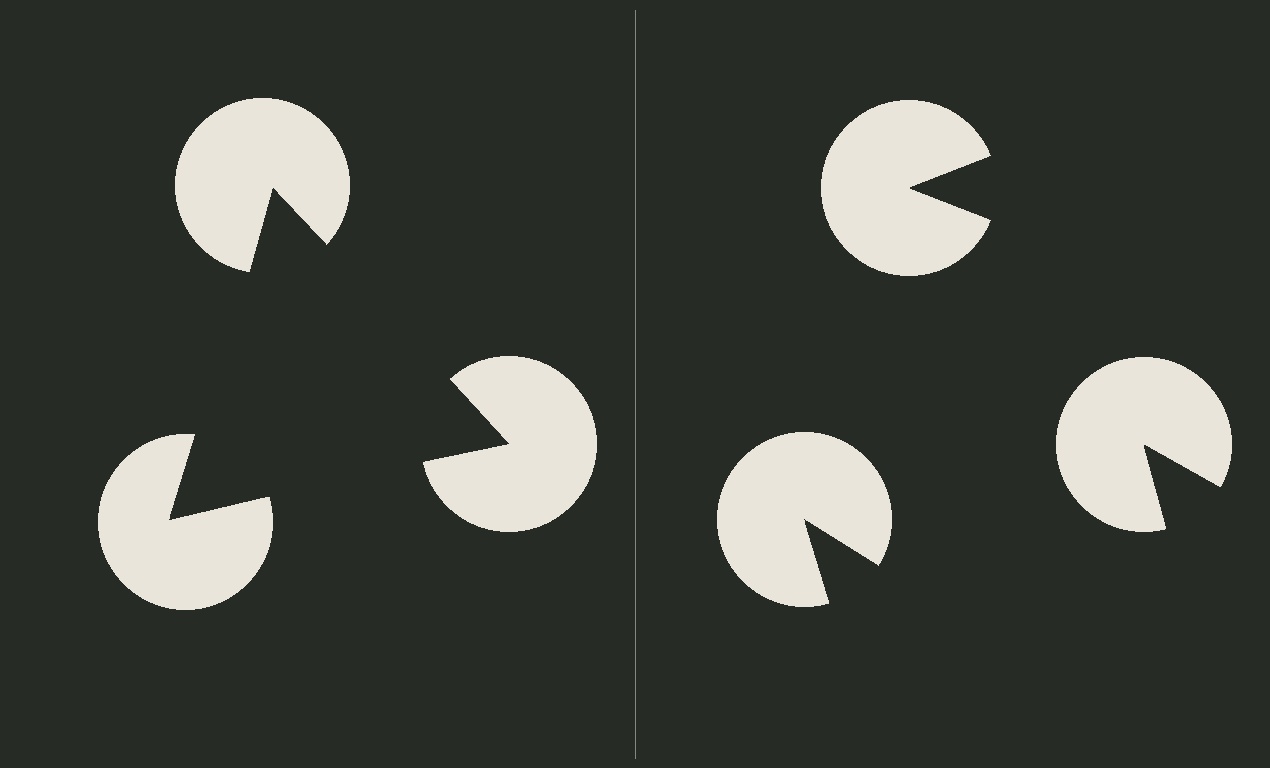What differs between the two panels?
The pac-man discs are positioned identically on both sides; only the wedge orientations differ. On the left they align to a triangle; on the right they are misaligned.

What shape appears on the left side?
An illusory triangle.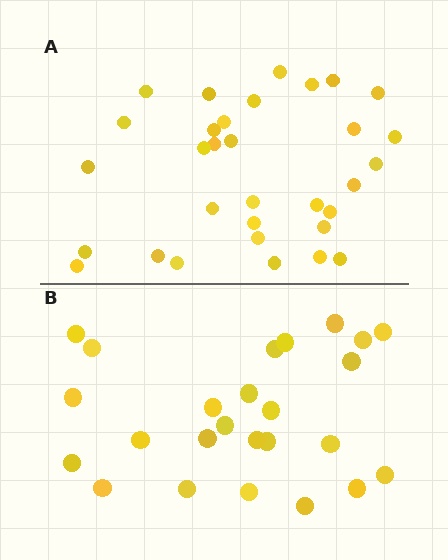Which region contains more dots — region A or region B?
Region A (the top region) has more dots.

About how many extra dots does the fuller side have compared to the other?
Region A has roughly 8 or so more dots than region B.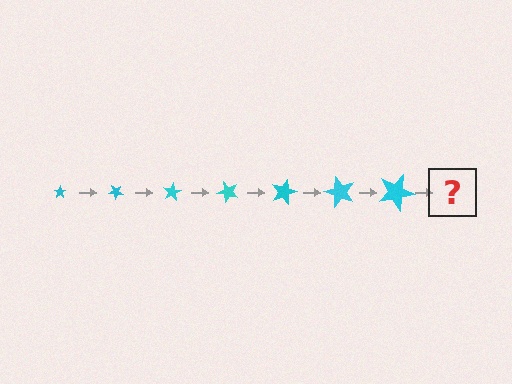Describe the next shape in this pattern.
It should be a star, larger than the previous one and rotated 280 degrees from the start.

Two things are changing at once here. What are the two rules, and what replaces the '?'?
The two rules are that the star grows larger each step and it rotates 40 degrees each step. The '?' should be a star, larger than the previous one and rotated 280 degrees from the start.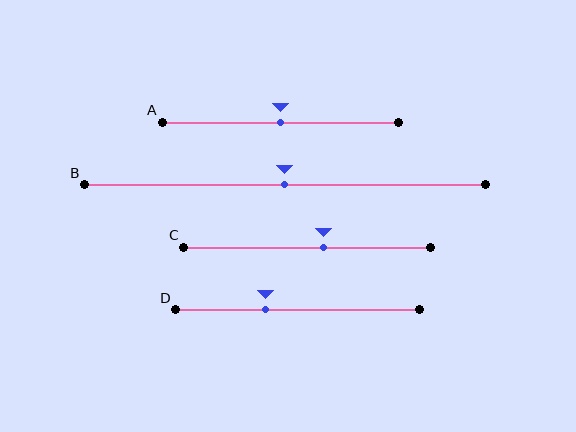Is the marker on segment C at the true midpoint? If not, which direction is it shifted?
No, the marker on segment C is shifted to the right by about 7% of the segment length.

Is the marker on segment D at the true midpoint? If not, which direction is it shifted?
No, the marker on segment D is shifted to the left by about 13% of the segment length.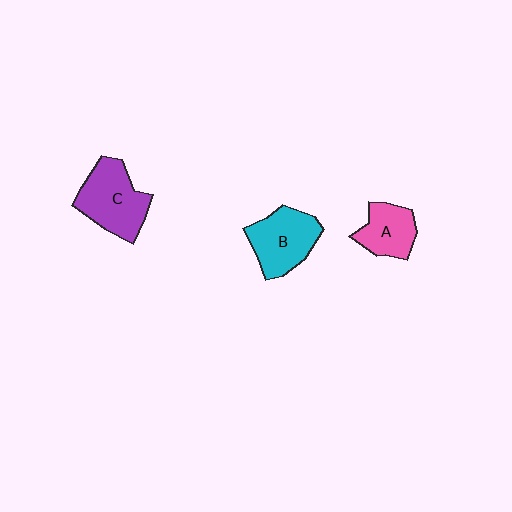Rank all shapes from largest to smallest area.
From largest to smallest: C (purple), B (cyan), A (pink).